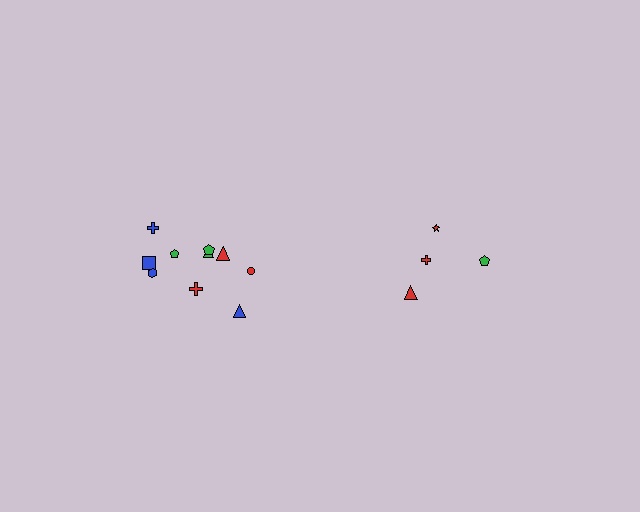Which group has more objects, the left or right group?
The left group.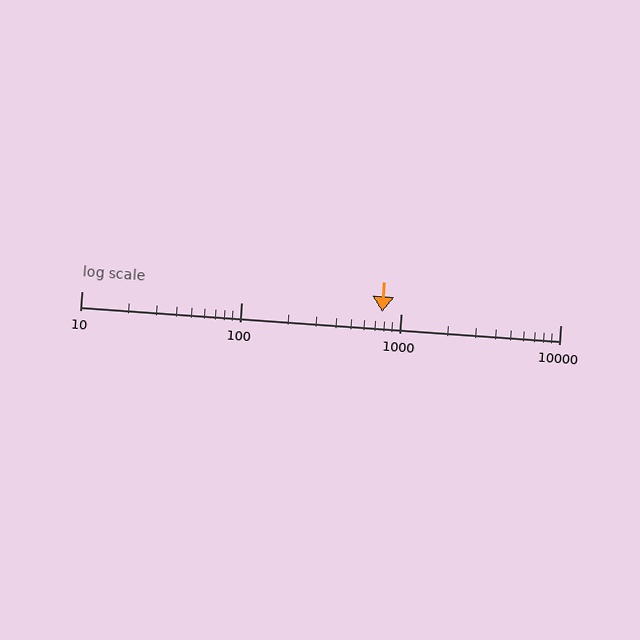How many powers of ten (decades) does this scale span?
The scale spans 3 decades, from 10 to 10000.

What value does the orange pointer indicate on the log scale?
The pointer indicates approximately 770.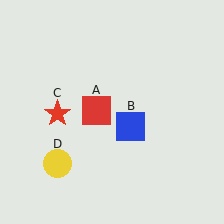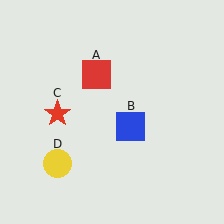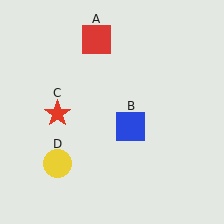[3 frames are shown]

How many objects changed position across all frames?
1 object changed position: red square (object A).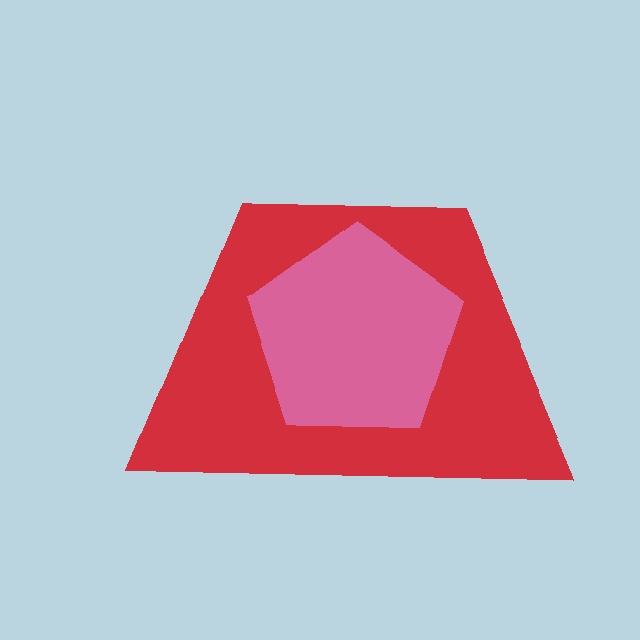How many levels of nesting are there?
2.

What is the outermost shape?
The red trapezoid.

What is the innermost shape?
The pink pentagon.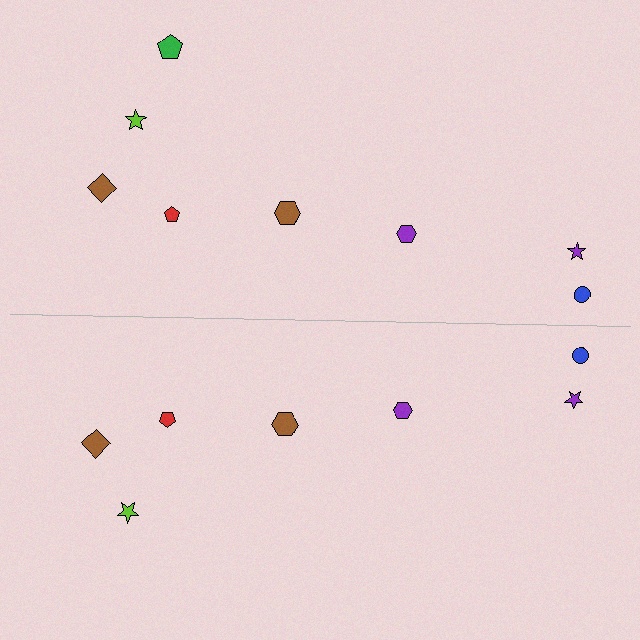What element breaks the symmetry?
A green pentagon is missing from the bottom side.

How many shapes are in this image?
There are 15 shapes in this image.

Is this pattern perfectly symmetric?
No, the pattern is not perfectly symmetric. A green pentagon is missing from the bottom side.